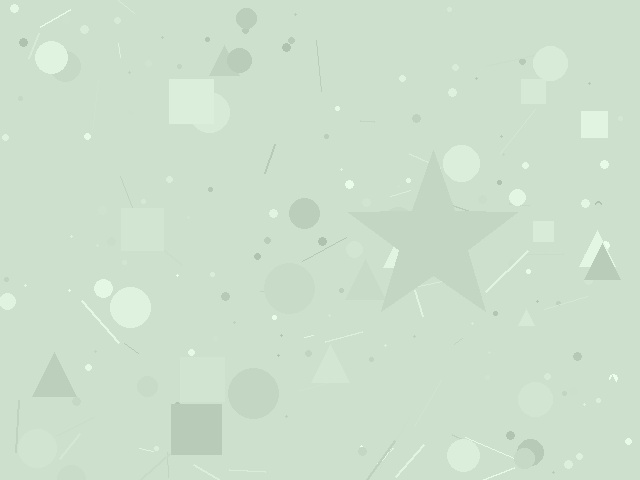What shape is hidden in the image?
A star is hidden in the image.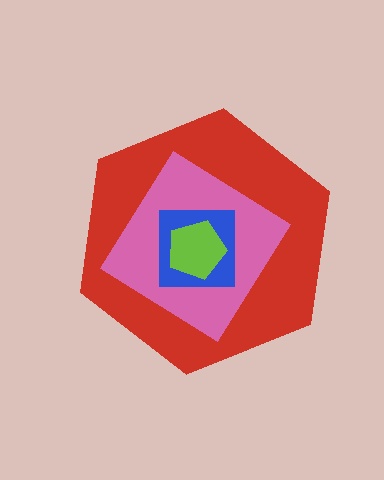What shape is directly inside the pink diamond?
The blue square.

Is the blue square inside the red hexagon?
Yes.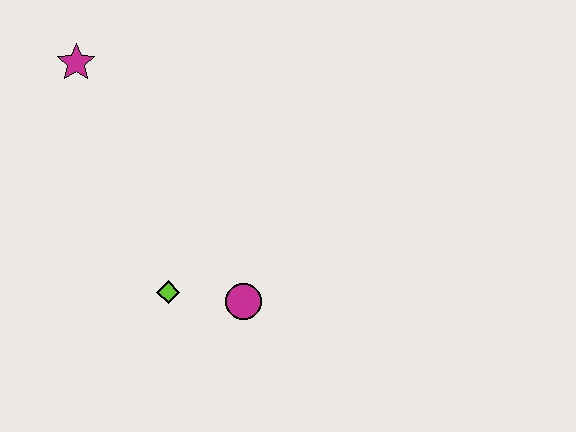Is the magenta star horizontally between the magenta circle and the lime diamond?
No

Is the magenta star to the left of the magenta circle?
Yes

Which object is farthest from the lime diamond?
The magenta star is farthest from the lime diamond.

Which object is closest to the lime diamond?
The magenta circle is closest to the lime diamond.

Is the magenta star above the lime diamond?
Yes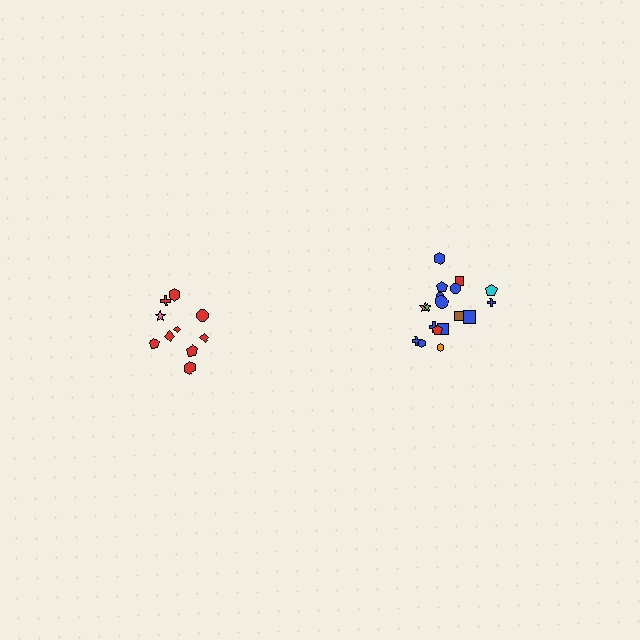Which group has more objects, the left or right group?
The right group.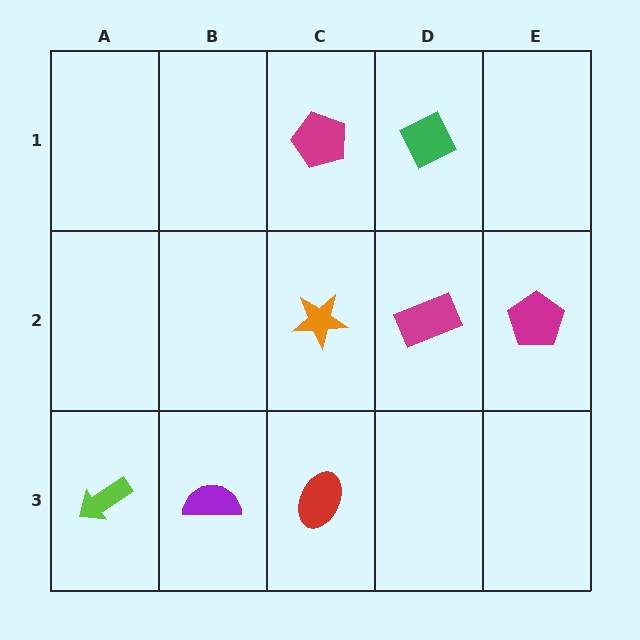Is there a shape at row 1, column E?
No, that cell is empty.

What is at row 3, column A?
A lime arrow.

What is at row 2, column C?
An orange star.